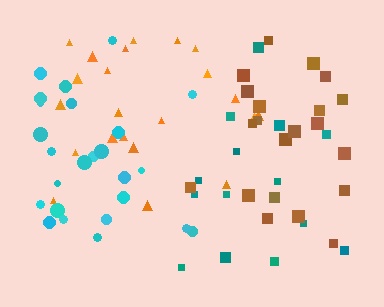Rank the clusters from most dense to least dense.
orange, cyan, brown, teal.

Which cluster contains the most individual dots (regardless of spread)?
Cyan (25).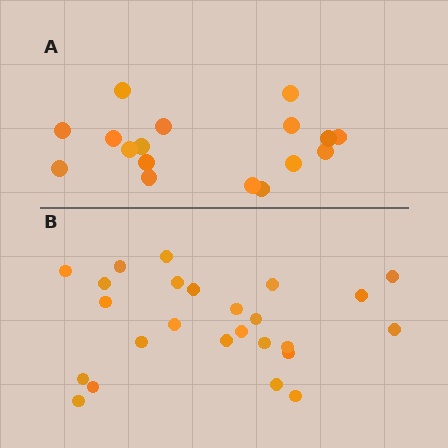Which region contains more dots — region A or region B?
Region B (the bottom region) has more dots.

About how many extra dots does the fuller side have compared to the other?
Region B has roughly 8 or so more dots than region A.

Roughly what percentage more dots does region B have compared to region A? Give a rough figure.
About 45% more.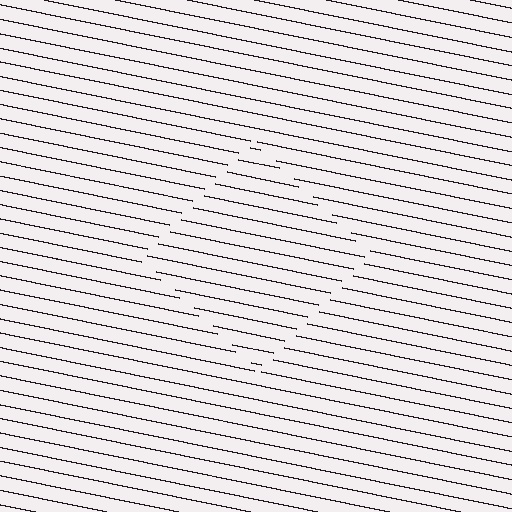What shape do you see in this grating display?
An illusory square. The interior of the shape contains the same grating, shifted by half a period — the contour is defined by the phase discontinuity where line-ends from the inner and outer gratings abut.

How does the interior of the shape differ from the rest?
The interior of the shape contains the same grating, shifted by half a period — the contour is defined by the phase discontinuity where line-ends from the inner and outer gratings abut.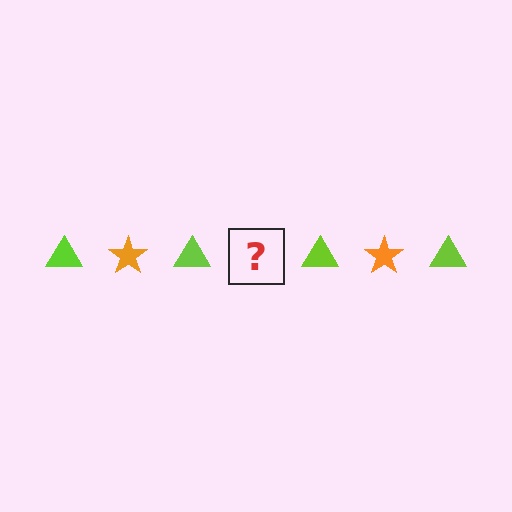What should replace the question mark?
The question mark should be replaced with an orange star.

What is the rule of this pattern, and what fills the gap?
The rule is that the pattern alternates between lime triangle and orange star. The gap should be filled with an orange star.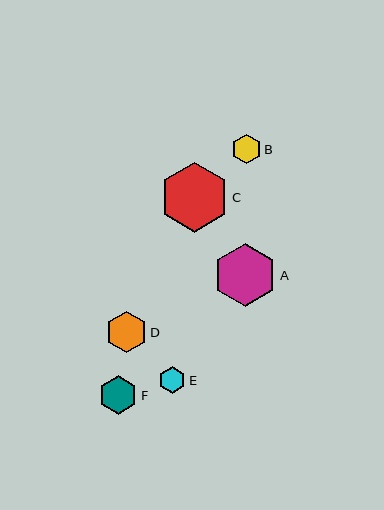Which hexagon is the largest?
Hexagon C is the largest with a size of approximately 70 pixels.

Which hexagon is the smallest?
Hexagon E is the smallest with a size of approximately 27 pixels.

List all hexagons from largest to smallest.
From largest to smallest: C, A, D, F, B, E.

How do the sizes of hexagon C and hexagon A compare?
Hexagon C and hexagon A are approximately the same size.